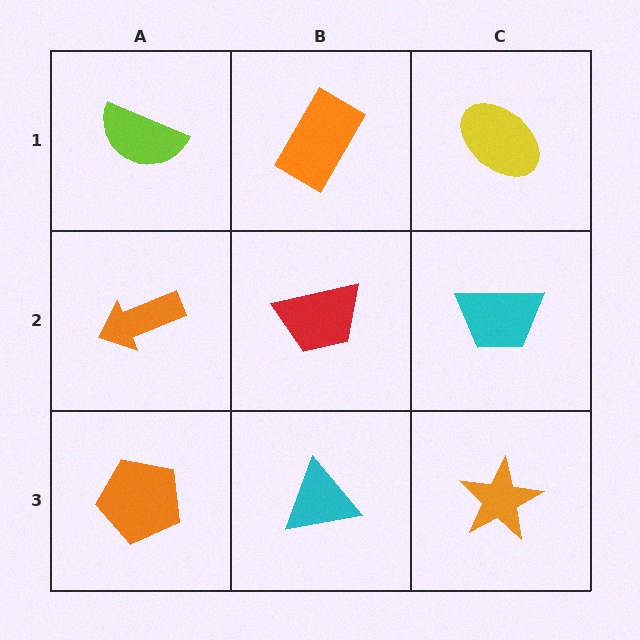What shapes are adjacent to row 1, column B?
A red trapezoid (row 2, column B), a lime semicircle (row 1, column A), a yellow ellipse (row 1, column C).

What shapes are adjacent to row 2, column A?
A lime semicircle (row 1, column A), an orange pentagon (row 3, column A), a red trapezoid (row 2, column B).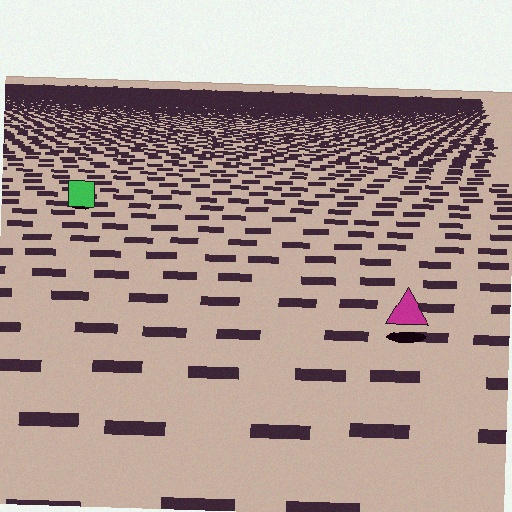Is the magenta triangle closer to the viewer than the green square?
Yes. The magenta triangle is closer — you can tell from the texture gradient: the ground texture is coarser near it.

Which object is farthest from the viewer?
The green square is farthest from the viewer. It appears smaller and the ground texture around it is denser.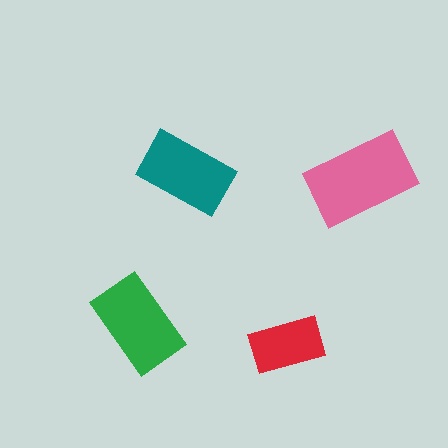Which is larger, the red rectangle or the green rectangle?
The green one.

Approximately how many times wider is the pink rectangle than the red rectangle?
About 1.5 times wider.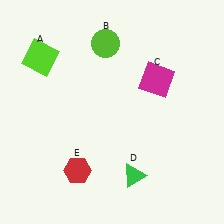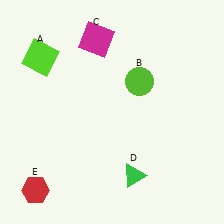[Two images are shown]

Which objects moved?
The objects that moved are: the lime circle (B), the magenta square (C), the red hexagon (E).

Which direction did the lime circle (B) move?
The lime circle (B) moved down.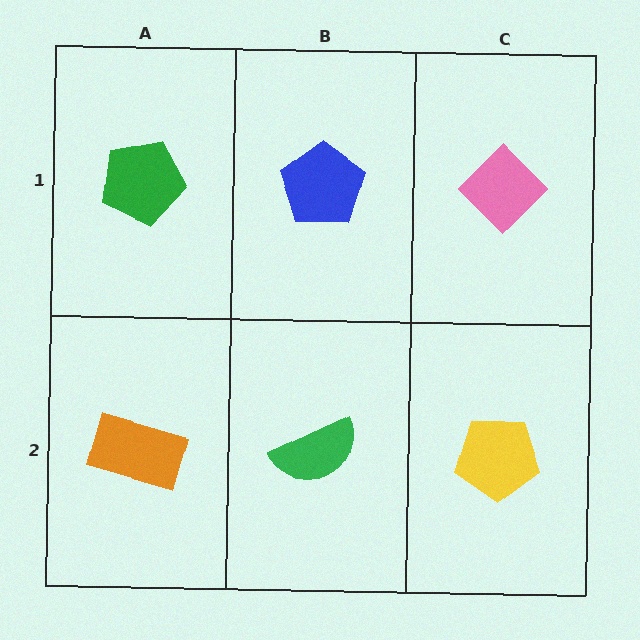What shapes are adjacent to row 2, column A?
A green pentagon (row 1, column A), a green semicircle (row 2, column B).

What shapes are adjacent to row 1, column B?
A green semicircle (row 2, column B), a green pentagon (row 1, column A), a pink diamond (row 1, column C).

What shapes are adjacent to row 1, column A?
An orange rectangle (row 2, column A), a blue pentagon (row 1, column B).